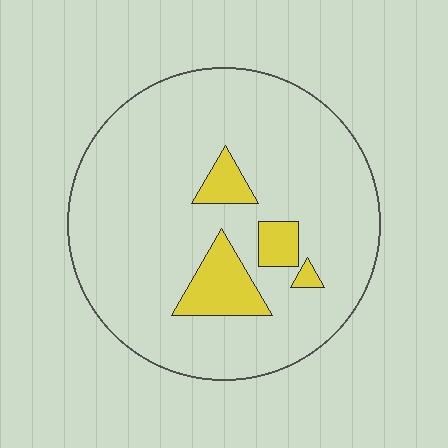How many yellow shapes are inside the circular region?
4.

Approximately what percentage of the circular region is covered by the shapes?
Approximately 10%.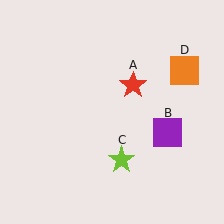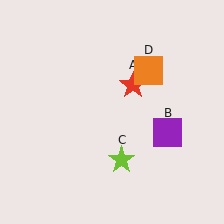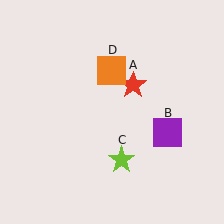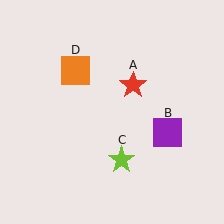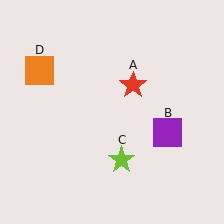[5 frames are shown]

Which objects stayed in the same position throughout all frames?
Red star (object A) and purple square (object B) and lime star (object C) remained stationary.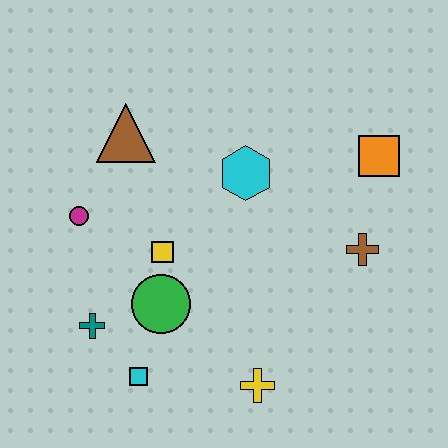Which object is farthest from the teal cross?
The orange square is farthest from the teal cross.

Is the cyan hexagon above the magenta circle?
Yes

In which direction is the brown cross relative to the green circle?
The brown cross is to the right of the green circle.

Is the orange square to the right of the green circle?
Yes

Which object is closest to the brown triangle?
The magenta circle is closest to the brown triangle.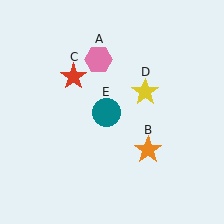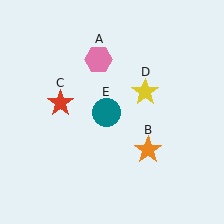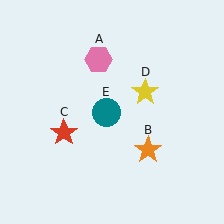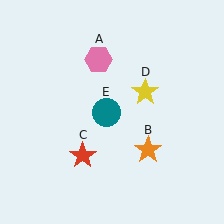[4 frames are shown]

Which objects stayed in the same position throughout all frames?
Pink hexagon (object A) and orange star (object B) and yellow star (object D) and teal circle (object E) remained stationary.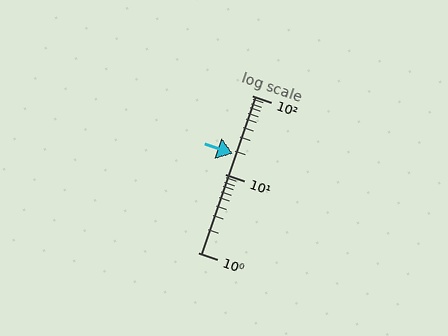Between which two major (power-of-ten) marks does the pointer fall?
The pointer is between 10 and 100.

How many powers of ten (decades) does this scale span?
The scale spans 2 decades, from 1 to 100.